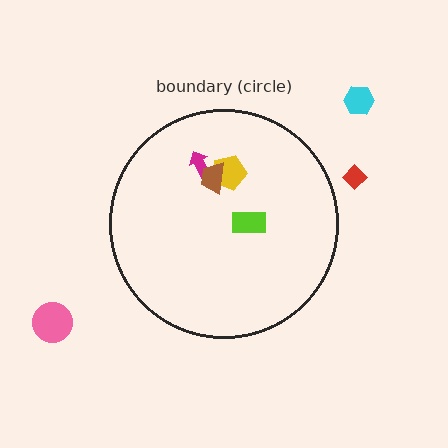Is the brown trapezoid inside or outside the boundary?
Inside.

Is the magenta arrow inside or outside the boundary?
Inside.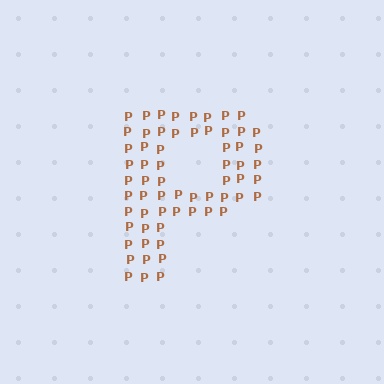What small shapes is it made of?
It is made of small letter P's.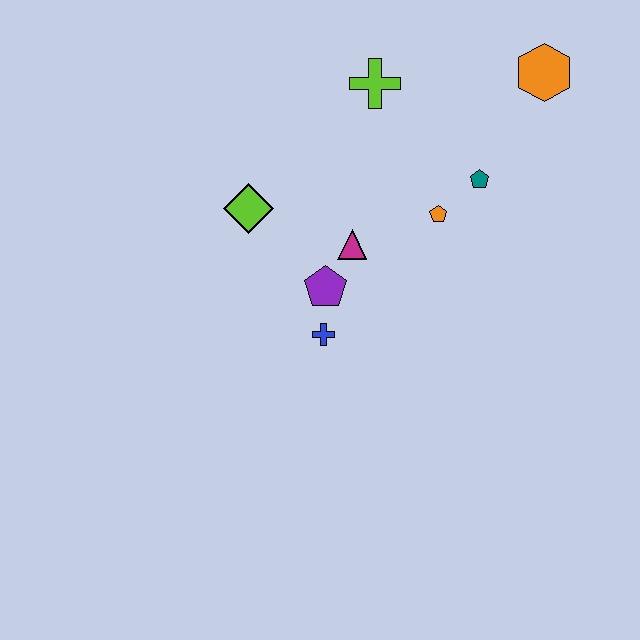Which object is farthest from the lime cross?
The blue cross is farthest from the lime cross.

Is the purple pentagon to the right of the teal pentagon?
No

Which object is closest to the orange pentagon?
The teal pentagon is closest to the orange pentagon.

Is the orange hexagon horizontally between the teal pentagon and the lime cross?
No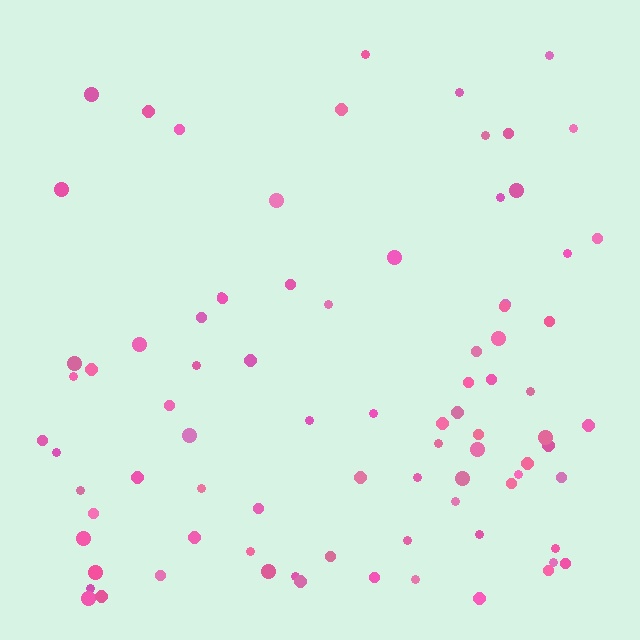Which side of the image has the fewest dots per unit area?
The top.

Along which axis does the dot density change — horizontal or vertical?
Vertical.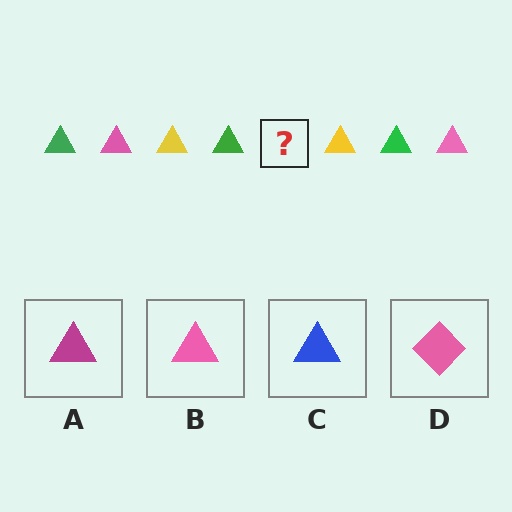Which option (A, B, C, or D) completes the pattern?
B.